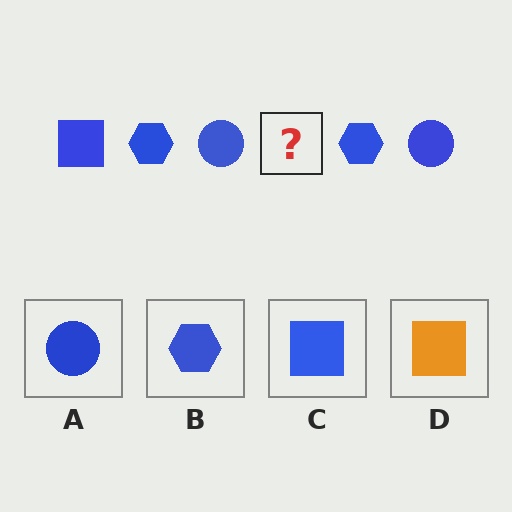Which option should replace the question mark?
Option C.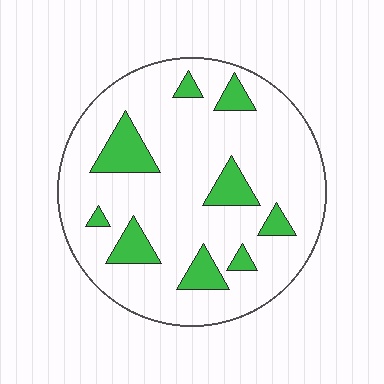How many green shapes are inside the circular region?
9.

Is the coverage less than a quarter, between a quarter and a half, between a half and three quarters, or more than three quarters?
Less than a quarter.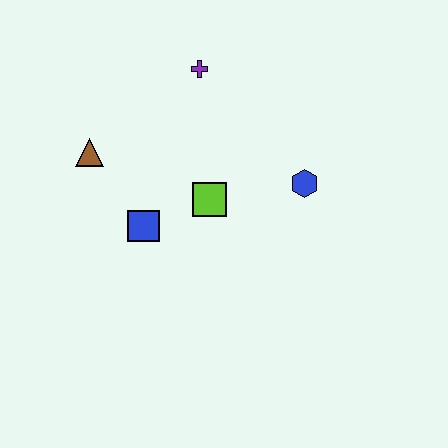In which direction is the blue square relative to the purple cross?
The blue square is below the purple cross.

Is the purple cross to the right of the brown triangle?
Yes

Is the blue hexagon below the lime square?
No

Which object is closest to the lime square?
The blue square is closest to the lime square.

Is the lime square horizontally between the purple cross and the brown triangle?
No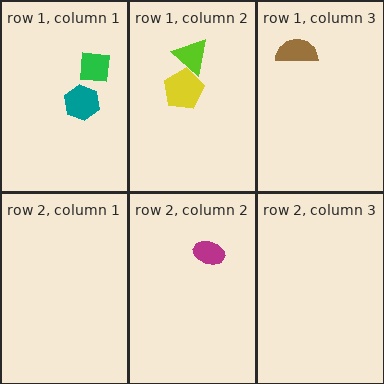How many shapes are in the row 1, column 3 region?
1.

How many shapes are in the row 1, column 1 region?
2.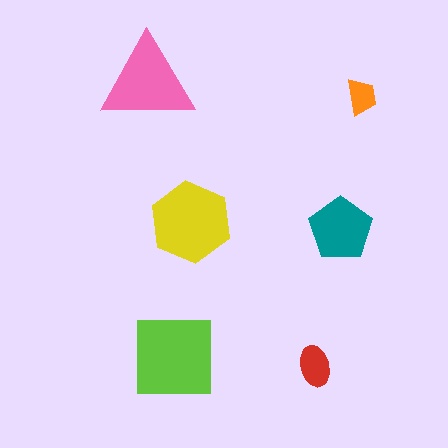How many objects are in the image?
There are 6 objects in the image.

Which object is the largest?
The lime square.